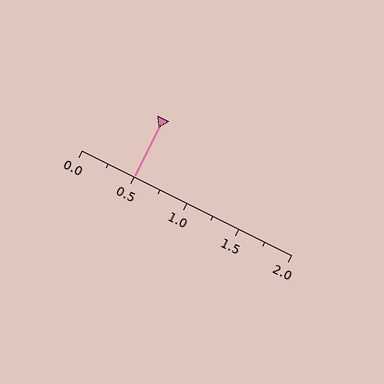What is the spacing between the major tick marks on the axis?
The major ticks are spaced 0.5 apart.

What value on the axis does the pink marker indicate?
The marker indicates approximately 0.5.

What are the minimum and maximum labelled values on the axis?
The axis runs from 0.0 to 2.0.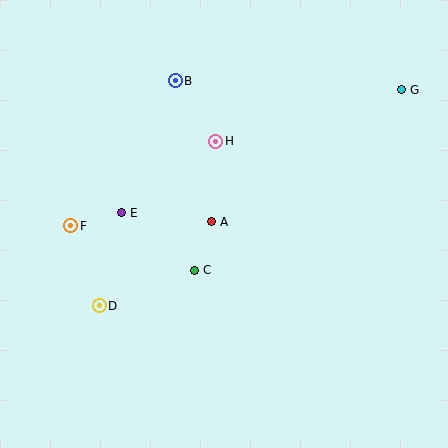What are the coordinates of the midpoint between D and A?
The midpoint between D and A is at (155, 264).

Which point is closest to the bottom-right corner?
Point C is closest to the bottom-right corner.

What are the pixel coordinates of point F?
Point F is at (71, 226).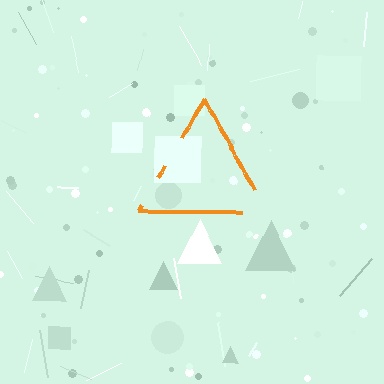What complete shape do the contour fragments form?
The contour fragments form a triangle.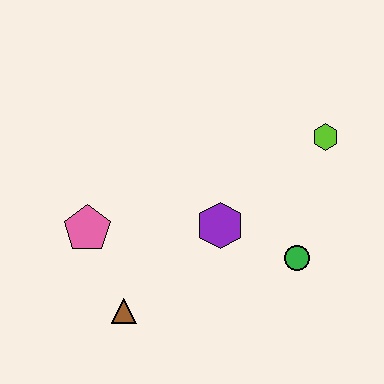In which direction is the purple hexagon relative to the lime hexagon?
The purple hexagon is to the left of the lime hexagon.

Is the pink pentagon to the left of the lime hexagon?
Yes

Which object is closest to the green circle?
The purple hexagon is closest to the green circle.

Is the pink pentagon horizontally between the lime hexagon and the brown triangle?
No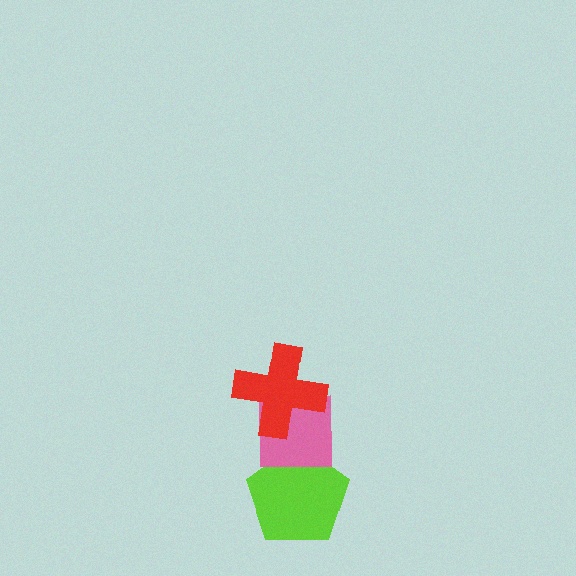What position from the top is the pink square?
The pink square is 2nd from the top.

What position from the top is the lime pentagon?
The lime pentagon is 3rd from the top.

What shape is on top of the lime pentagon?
The pink square is on top of the lime pentagon.